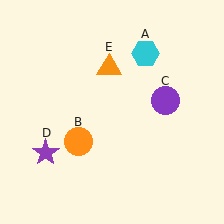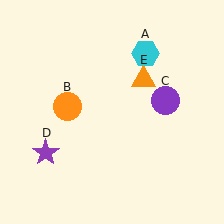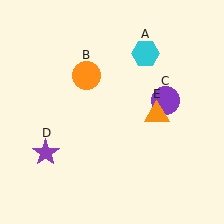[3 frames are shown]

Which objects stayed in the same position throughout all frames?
Cyan hexagon (object A) and purple circle (object C) and purple star (object D) remained stationary.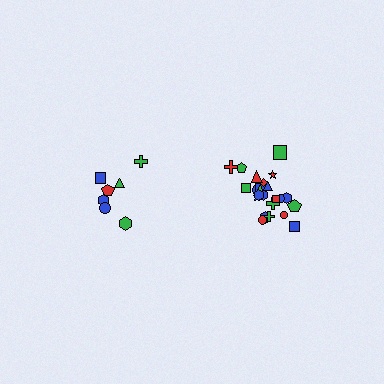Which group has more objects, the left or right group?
The right group.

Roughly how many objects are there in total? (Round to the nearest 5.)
Roughly 30 objects in total.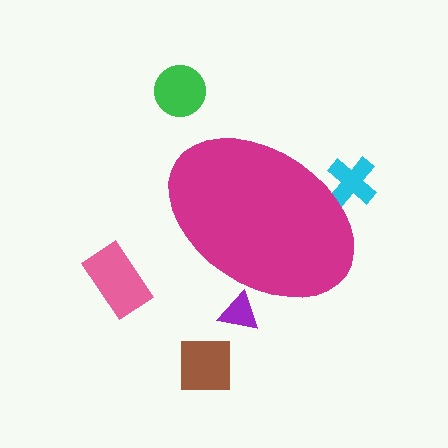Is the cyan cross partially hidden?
Yes, the cyan cross is partially hidden behind the magenta ellipse.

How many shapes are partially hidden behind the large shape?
2 shapes are partially hidden.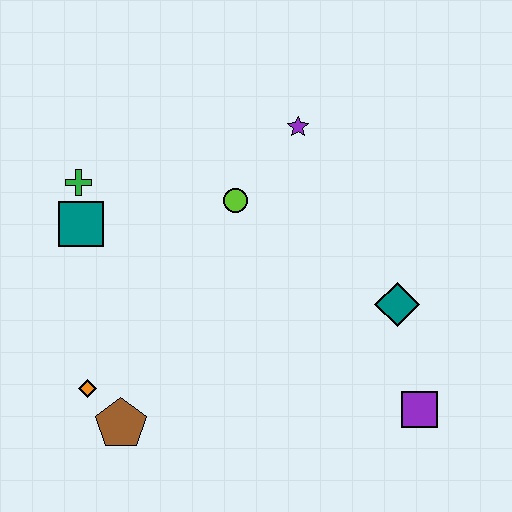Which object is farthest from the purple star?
The brown pentagon is farthest from the purple star.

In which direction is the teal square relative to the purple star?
The teal square is to the left of the purple star.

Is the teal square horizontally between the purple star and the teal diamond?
No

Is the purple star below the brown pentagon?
No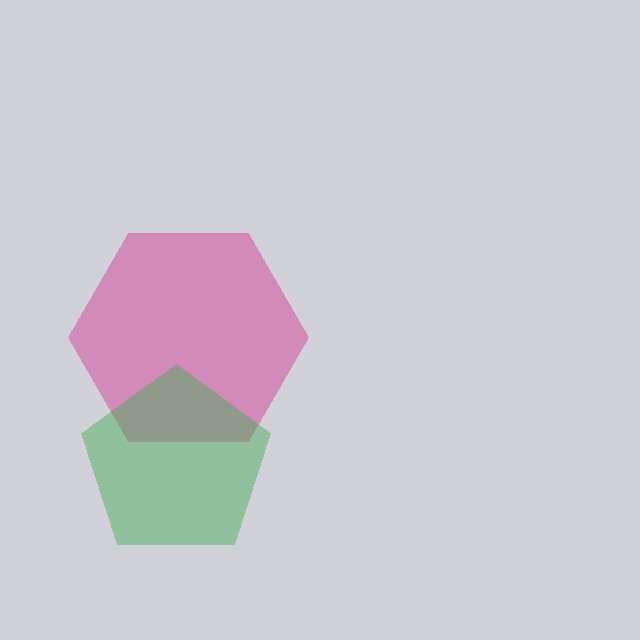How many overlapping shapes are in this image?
There are 2 overlapping shapes in the image.